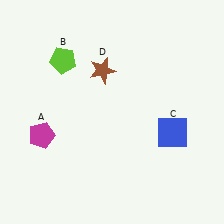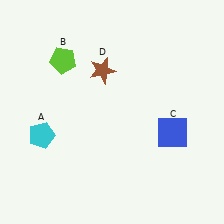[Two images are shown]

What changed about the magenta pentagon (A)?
In Image 1, A is magenta. In Image 2, it changed to cyan.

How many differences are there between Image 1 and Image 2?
There is 1 difference between the two images.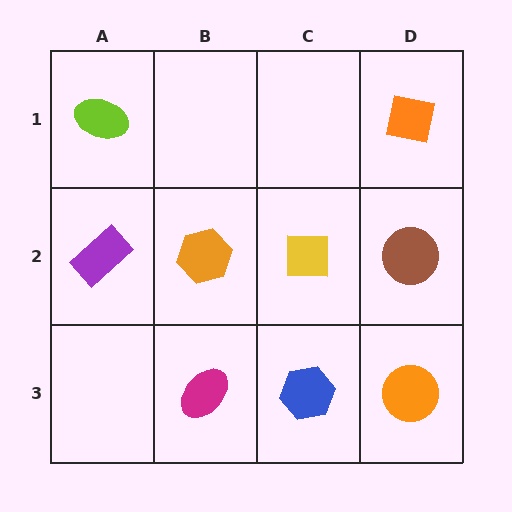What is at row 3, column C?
A blue hexagon.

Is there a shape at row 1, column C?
No, that cell is empty.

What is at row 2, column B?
An orange hexagon.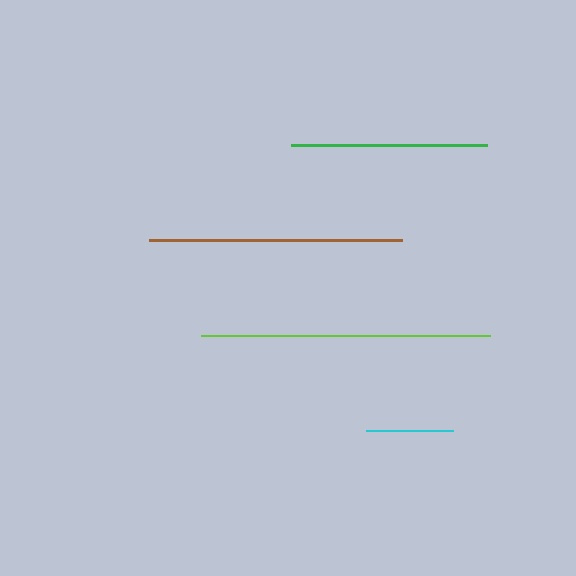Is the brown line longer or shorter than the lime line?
The lime line is longer than the brown line.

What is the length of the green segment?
The green segment is approximately 196 pixels long.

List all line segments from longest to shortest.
From longest to shortest: lime, brown, green, cyan.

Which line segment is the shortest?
The cyan line is the shortest at approximately 87 pixels.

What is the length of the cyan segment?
The cyan segment is approximately 87 pixels long.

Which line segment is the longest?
The lime line is the longest at approximately 289 pixels.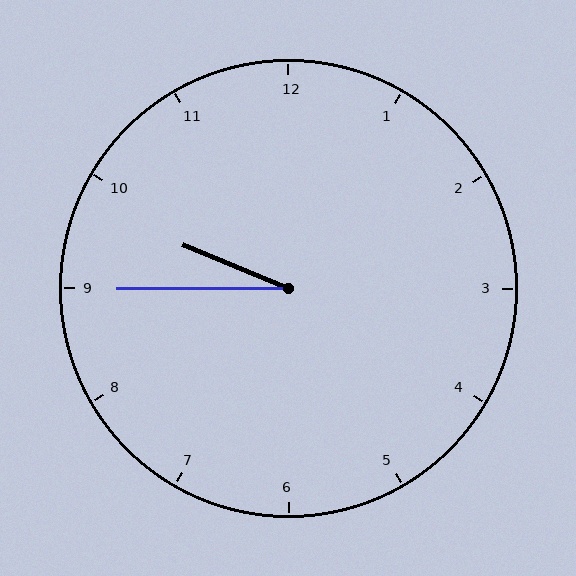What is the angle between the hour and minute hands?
Approximately 22 degrees.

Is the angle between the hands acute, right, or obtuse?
It is acute.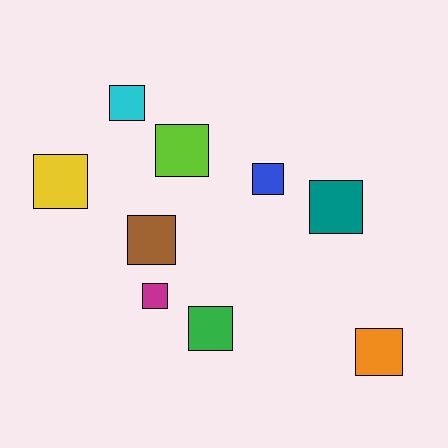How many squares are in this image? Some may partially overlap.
There are 9 squares.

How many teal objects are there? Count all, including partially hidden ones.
There is 1 teal object.